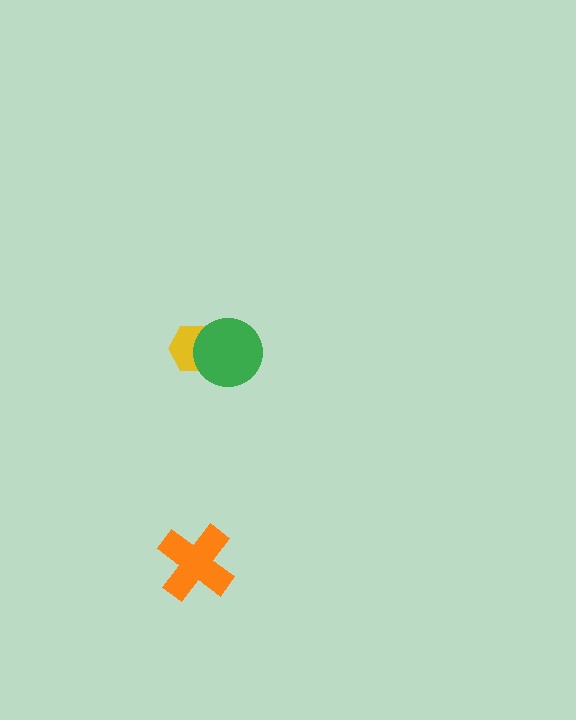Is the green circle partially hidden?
No, no other shape covers it.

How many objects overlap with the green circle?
1 object overlaps with the green circle.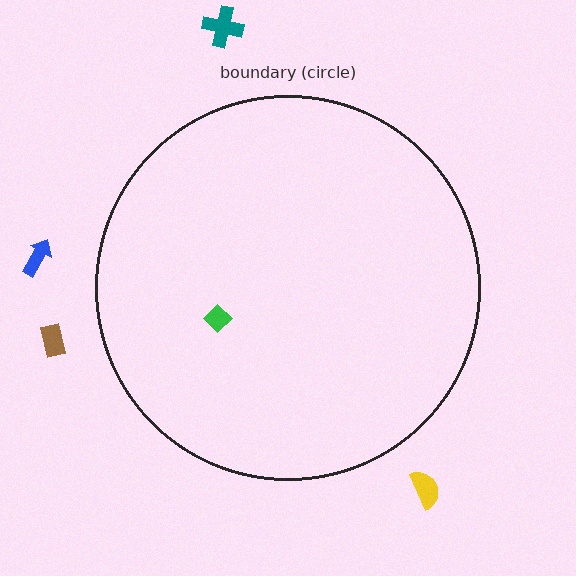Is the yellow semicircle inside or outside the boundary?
Outside.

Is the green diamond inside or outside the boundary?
Inside.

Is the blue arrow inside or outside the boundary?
Outside.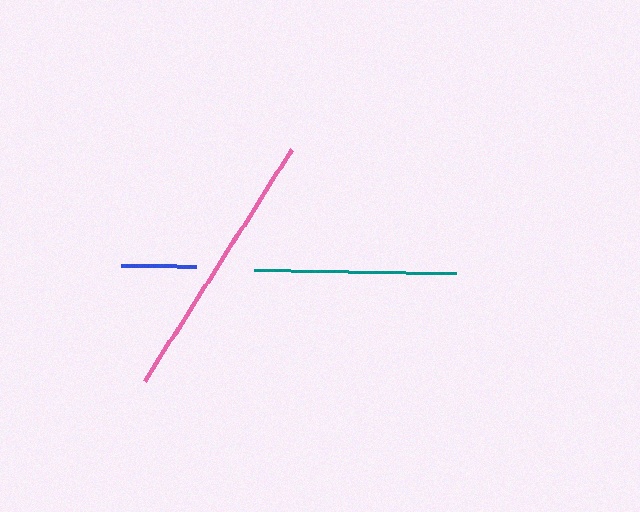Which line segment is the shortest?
The blue line is the shortest at approximately 75 pixels.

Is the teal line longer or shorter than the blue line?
The teal line is longer than the blue line.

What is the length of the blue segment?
The blue segment is approximately 75 pixels long.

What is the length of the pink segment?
The pink segment is approximately 275 pixels long.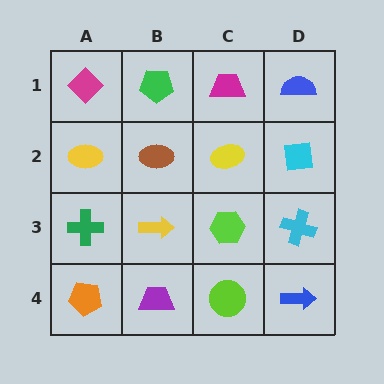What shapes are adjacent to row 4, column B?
A yellow arrow (row 3, column B), an orange pentagon (row 4, column A), a lime circle (row 4, column C).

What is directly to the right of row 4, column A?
A purple trapezoid.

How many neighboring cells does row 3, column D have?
3.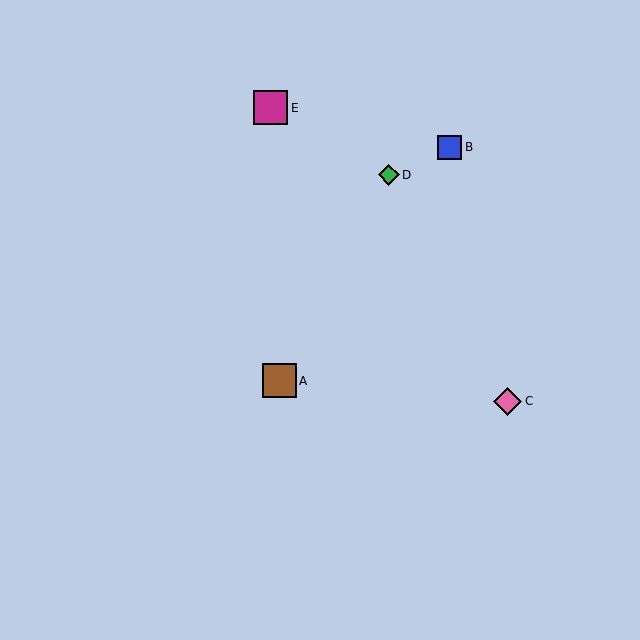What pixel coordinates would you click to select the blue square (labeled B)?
Click at (450, 147) to select the blue square B.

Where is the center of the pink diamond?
The center of the pink diamond is at (507, 401).